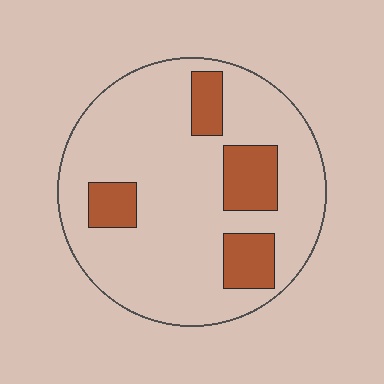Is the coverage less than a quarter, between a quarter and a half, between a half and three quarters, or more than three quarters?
Less than a quarter.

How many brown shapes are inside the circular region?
4.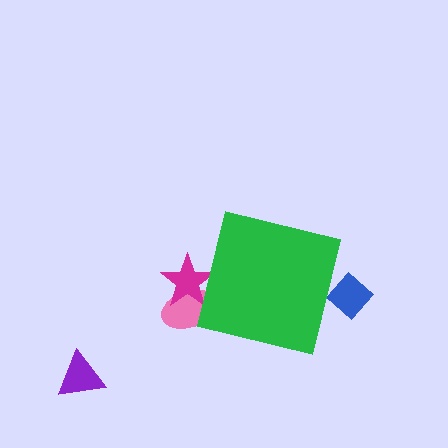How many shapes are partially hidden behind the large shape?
3 shapes are partially hidden.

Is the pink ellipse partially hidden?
Yes, the pink ellipse is partially hidden behind the green square.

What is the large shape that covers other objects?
A green square.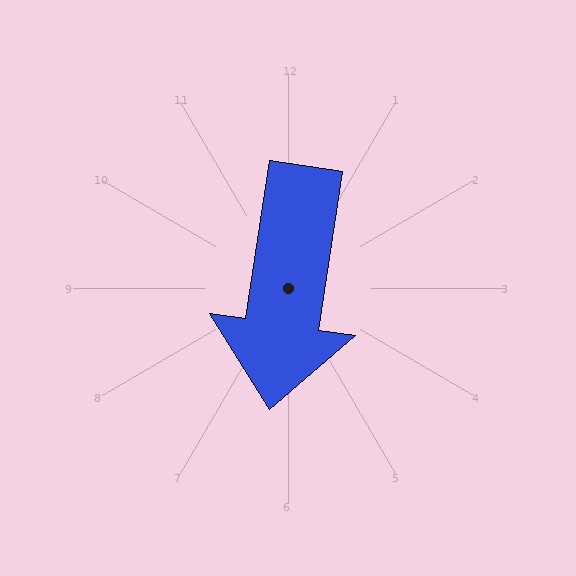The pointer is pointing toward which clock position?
Roughly 6 o'clock.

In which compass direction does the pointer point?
South.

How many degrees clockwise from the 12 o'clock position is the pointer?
Approximately 189 degrees.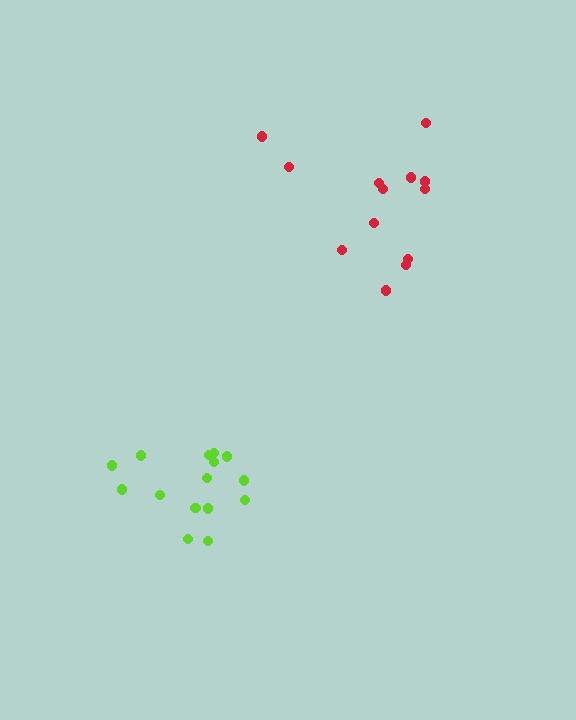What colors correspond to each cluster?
The clusters are colored: red, lime.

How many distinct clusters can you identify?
There are 2 distinct clusters.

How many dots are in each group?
Group 1: 13 dots, Group 2: 15 dots (28 total).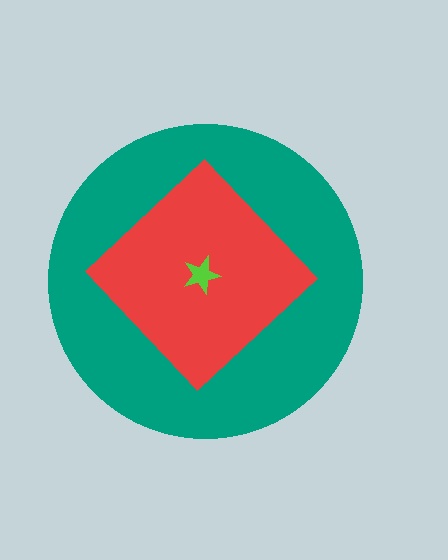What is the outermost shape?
The teal circle.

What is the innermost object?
The lime star.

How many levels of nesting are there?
3.